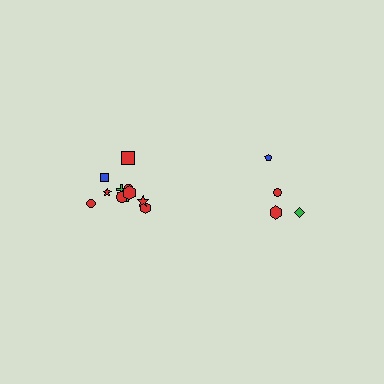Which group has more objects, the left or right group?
The left group.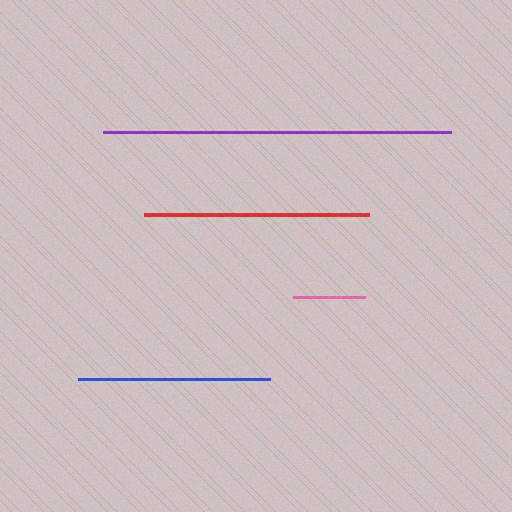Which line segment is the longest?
The purple line is the longest at approximately 348 pixels.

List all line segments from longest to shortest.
From longest to shortest: purple, red, blue, pink.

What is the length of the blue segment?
The blue segment is approximately 192 pixels long.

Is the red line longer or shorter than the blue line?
The red line is longer than the blue line.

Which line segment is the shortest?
The pink line is the shortest at approximately 72 pixels.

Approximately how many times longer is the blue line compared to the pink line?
The blue line is approximately 2.7 times the length of the pink line.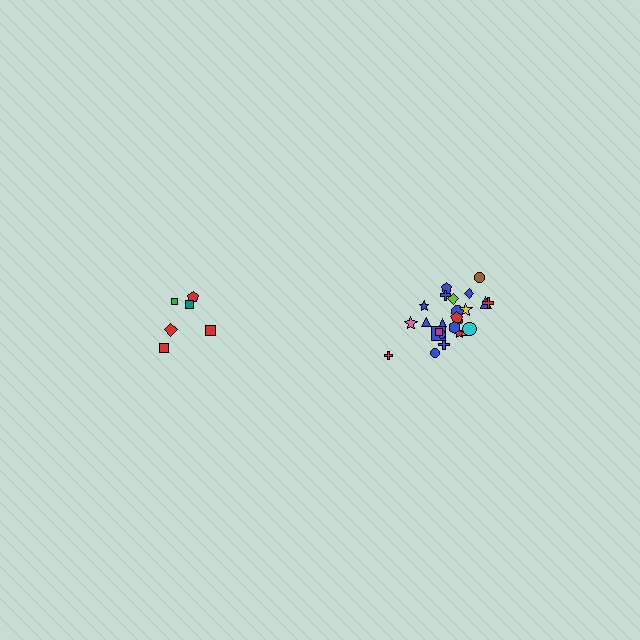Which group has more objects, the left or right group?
The right group.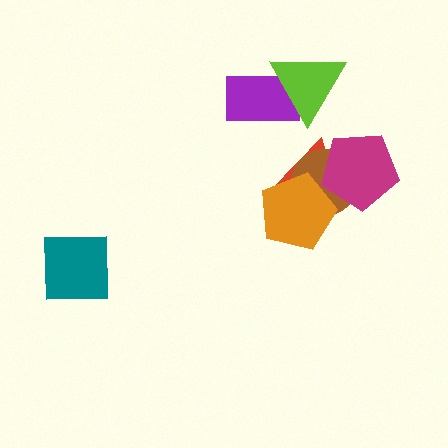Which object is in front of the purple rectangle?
The lime triangle is in front of the purple rectangle.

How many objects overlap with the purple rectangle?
1 object overlaps with the purple rectangle.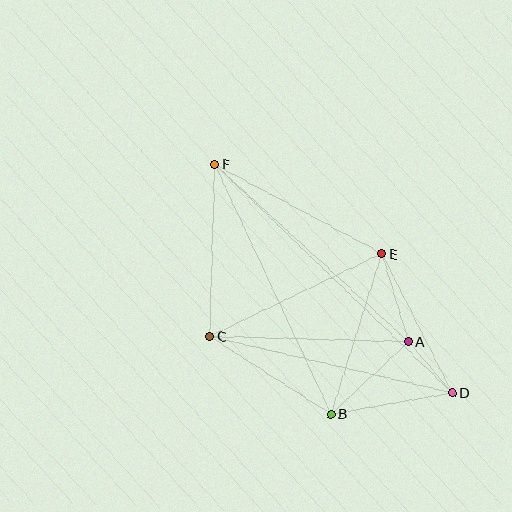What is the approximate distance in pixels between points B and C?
The distance between B and C is approximately 144 pixels.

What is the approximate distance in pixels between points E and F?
The distance between E and F is approximately 189 pixels.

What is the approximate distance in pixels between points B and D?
The distance between B and D is approximately 123 pixels.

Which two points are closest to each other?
Points A and D are closest to each other.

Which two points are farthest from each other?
Points D and F are farthest from each other.